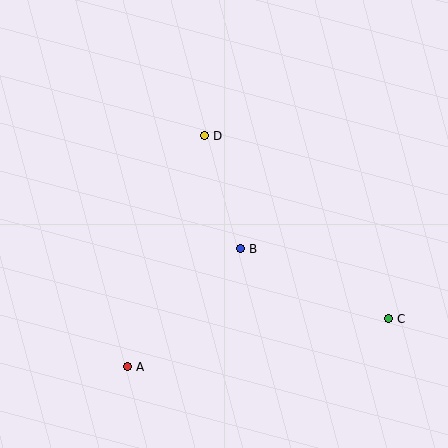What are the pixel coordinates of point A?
Point A is at (127, 367).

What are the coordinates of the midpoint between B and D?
The midpoint between B and D is at (222, 192).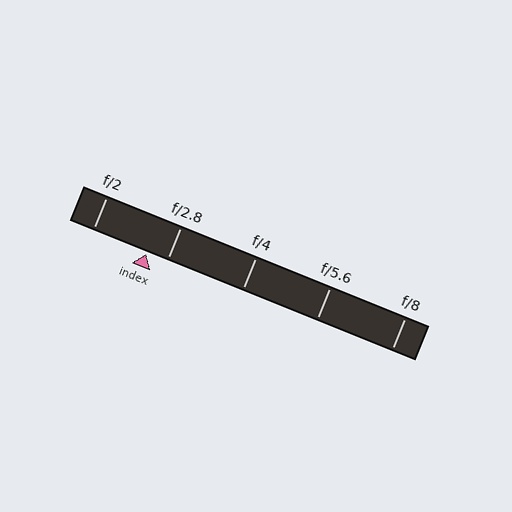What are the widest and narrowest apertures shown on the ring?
The widest aperture shown is f/2 and the narrowest is f/8.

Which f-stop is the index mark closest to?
The index mark is closest to f/2.8.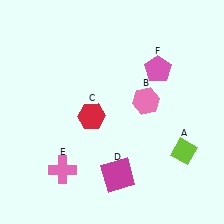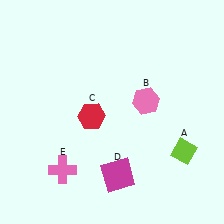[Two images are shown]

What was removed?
The pink pentagon (F) was removed in Image 2.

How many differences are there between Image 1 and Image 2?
There is 1 difference between the two images.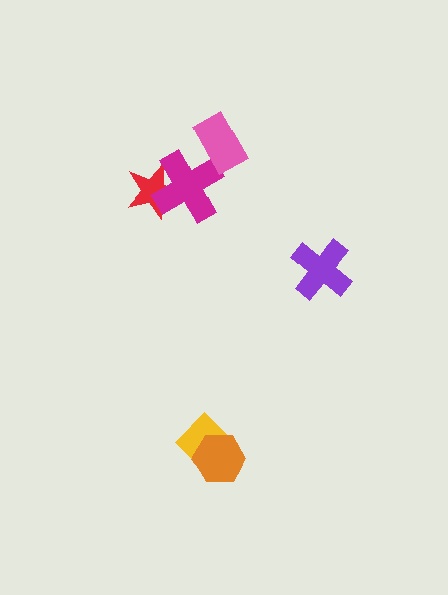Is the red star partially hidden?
Yes, it is partially covered by another shape.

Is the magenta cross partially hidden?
Yes, it is partially covered by another shape.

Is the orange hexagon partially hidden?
No, no other shape covers it.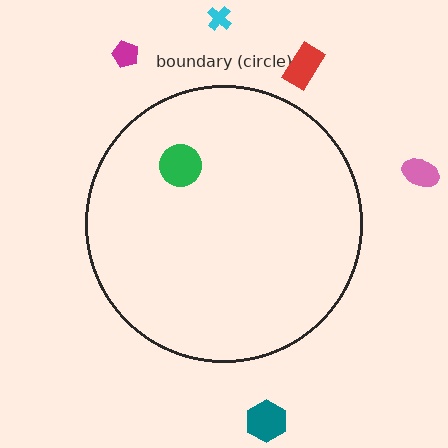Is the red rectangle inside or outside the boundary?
Outside.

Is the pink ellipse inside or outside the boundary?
Outside.